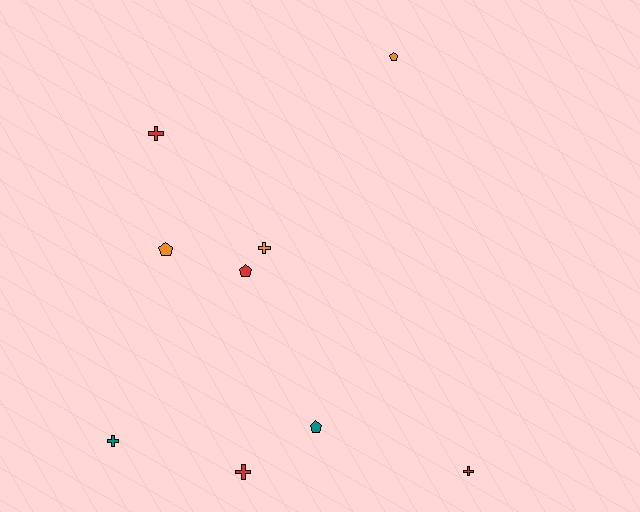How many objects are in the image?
There are 9 objects.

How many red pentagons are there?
There is 1 red pentagon.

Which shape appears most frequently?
Cross, with 5 objects.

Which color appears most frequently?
Red, with 4 objects.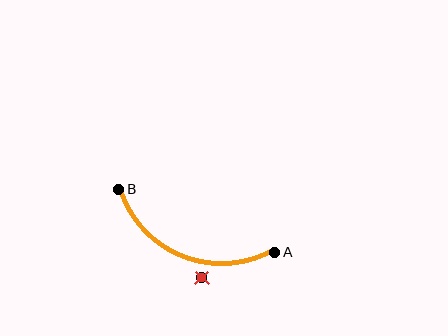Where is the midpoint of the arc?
The arc midpoint is the point on the curve farthest from the straight line joining A and B. It sits below that line.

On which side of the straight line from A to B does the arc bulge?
The arc bulges below the straight line connecting A and B.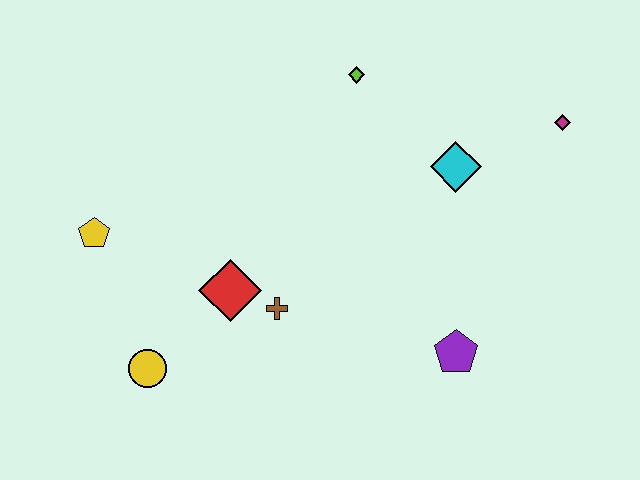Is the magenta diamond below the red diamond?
No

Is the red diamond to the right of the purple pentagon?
No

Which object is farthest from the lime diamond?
The yellow circle is farthest from the lime diamond.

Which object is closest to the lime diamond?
The cyan diamond is closest to the lime diamond.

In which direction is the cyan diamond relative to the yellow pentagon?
The cyan diamond is to the right of the yellow pentagon.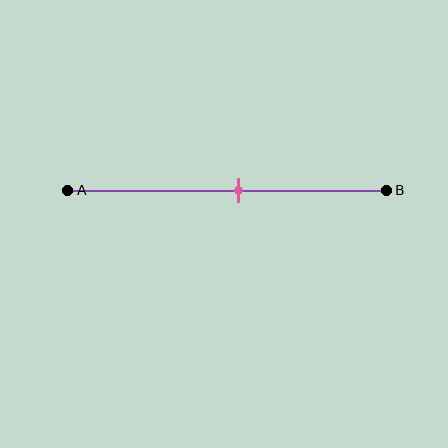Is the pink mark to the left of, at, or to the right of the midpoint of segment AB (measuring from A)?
The pink mark is to the right of the midpoint of segment AB.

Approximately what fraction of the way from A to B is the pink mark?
The pink mark is approximately 55% of the way from A to B.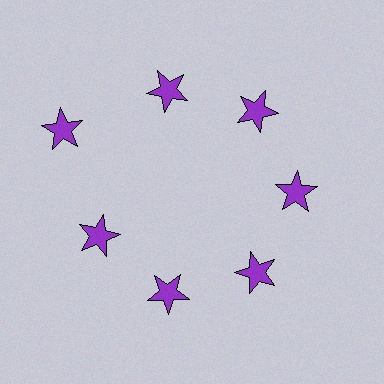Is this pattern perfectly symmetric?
No. The 7 purple stars are arranged in a ring, but one element near the 10 o'clock position is pushed outward from the center, breaking the 7-fold rotational symmetry.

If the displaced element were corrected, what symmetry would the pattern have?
It would have 7-fold rotational symmetry — the pattern would map onto itself every 51 degrees.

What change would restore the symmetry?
The symmetry would be restored by moving it inward, back onto the ring so that all 7 stars sit at equal angles and equal distance from the center.